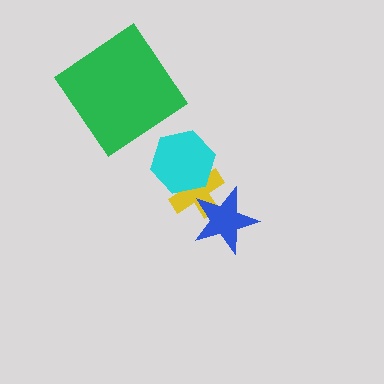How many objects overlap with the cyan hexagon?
1 object overlaps with the cyan hexagon.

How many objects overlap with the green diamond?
0 objects overlap with the green diamond.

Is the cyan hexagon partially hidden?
No, no other shape covers it.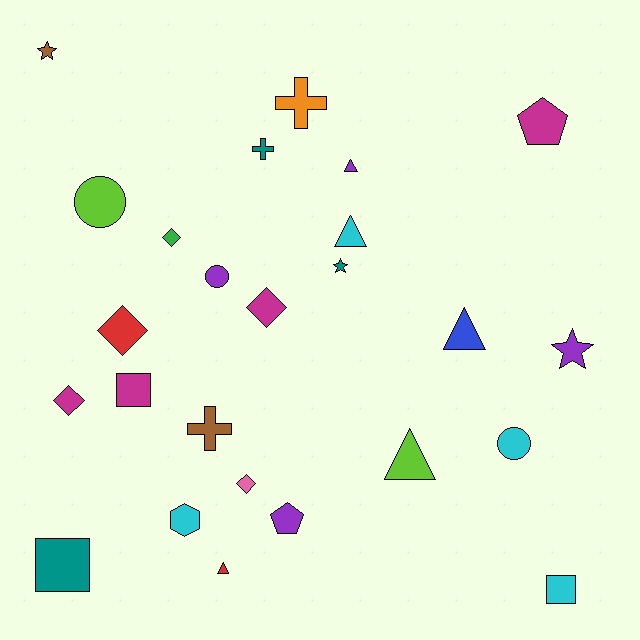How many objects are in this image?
There are 25 objects.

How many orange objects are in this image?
There is 1 orange object.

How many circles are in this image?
There are 3 circles.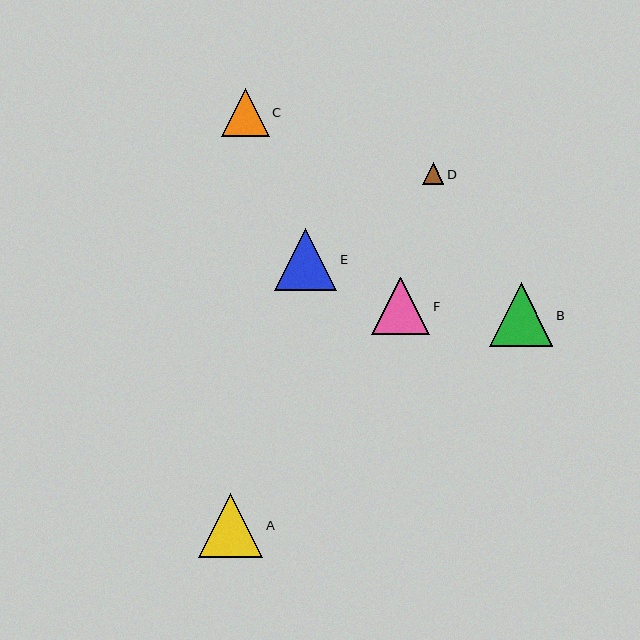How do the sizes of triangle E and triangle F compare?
Triangle E and triangle F are approximately the same size.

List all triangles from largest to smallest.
From largest to smallest: A, B, E, F, C, D.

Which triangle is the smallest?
Triangle D is the smallest with a size of approximately 21 pixels.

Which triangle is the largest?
Triangle A is the largest with a size of approximately 64 pixels.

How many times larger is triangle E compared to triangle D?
Triangle E is approximately 3.0 times the size of triangle D.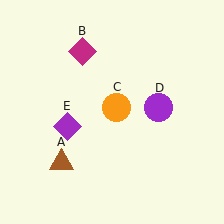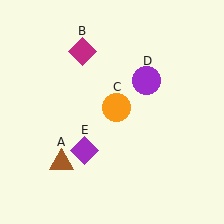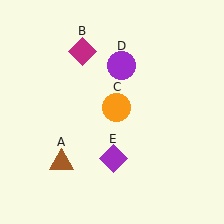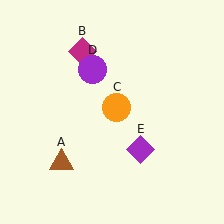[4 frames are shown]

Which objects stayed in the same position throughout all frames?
Brown triangle (object A) and magenta diamond (object B) and orange circle (object C) remained stationary.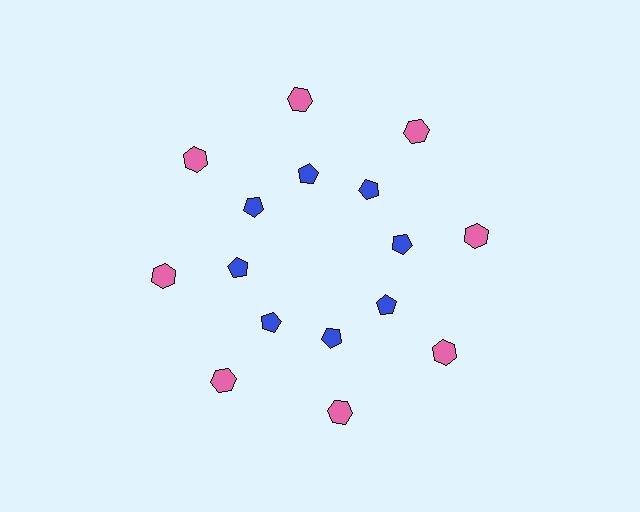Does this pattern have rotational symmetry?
Yes, this pattern has 8-fold rotational symmetry. It looks the same after rotating 45 degrees around the center.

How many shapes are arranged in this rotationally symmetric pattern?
There are 16 shapes, arranged in 8 groups of 2.